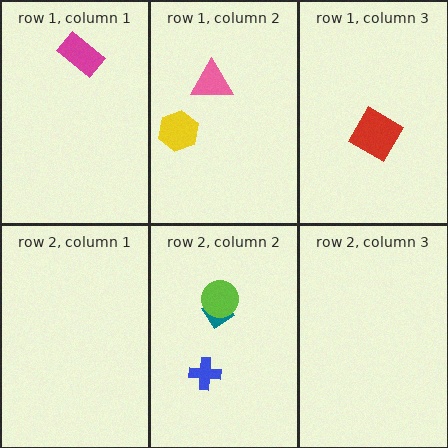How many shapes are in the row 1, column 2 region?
2.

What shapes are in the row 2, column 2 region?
The teal diamond, the lime circle, the blue cross.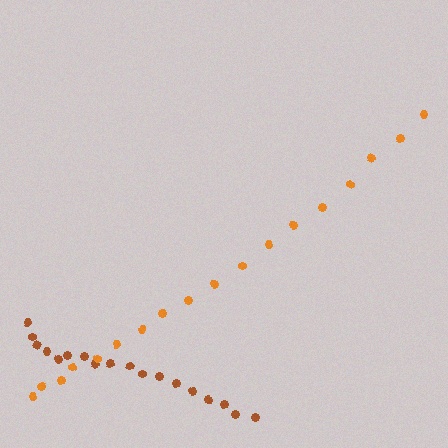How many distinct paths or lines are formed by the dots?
There are 2 distinct paths.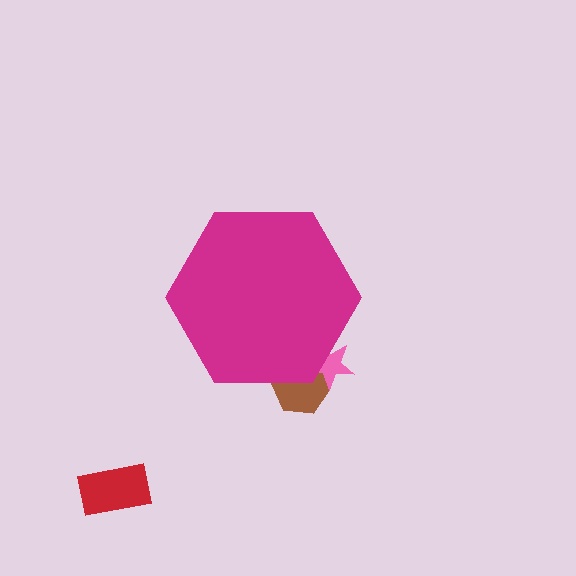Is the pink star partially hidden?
Yes, the pink star is partially hidden behind the magenta hexagon.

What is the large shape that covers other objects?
A magenta hexagon.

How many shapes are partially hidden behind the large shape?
2 shapes are partially hidden.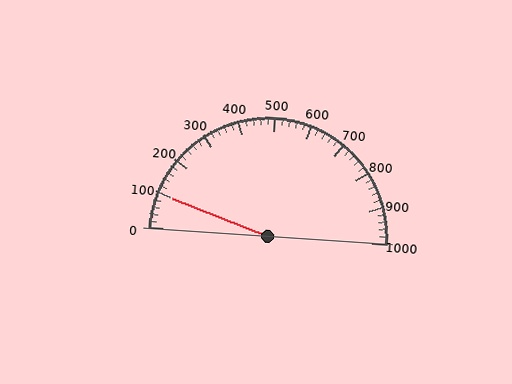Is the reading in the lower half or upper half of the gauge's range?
The reading is in the lower half of the range (0 to 1000).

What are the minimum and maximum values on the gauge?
The gauge ranges from 0 to 1000.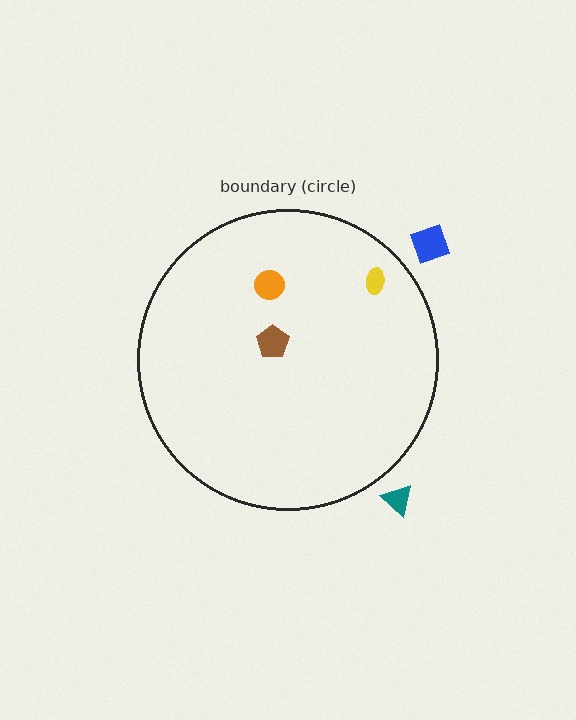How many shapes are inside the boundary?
3 inside, 2 outside.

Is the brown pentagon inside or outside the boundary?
Inside.